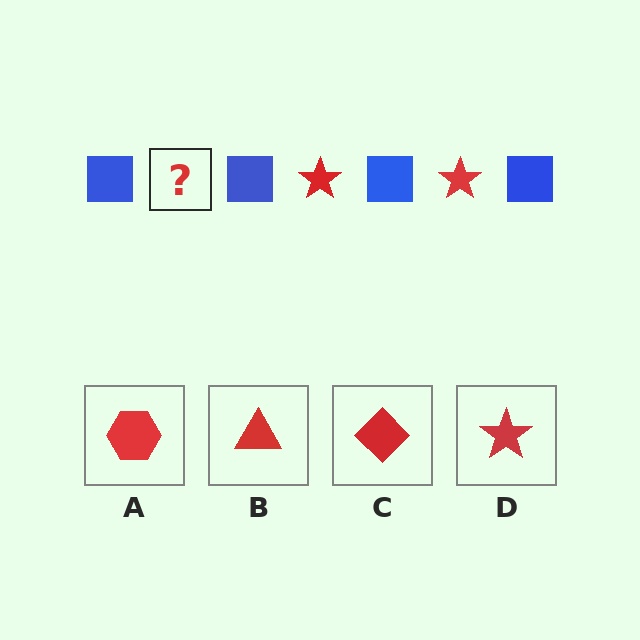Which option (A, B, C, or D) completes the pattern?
D.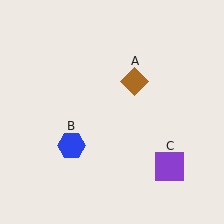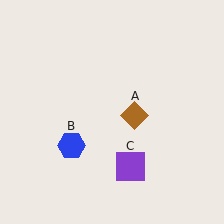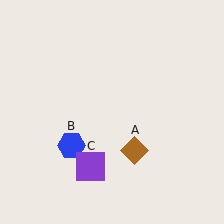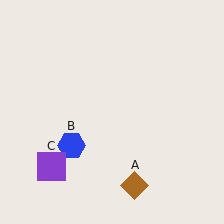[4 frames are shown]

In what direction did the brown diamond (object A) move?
The brown diamond (object A) moved down.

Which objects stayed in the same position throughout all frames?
Blue hexagon (object B) remained stationary.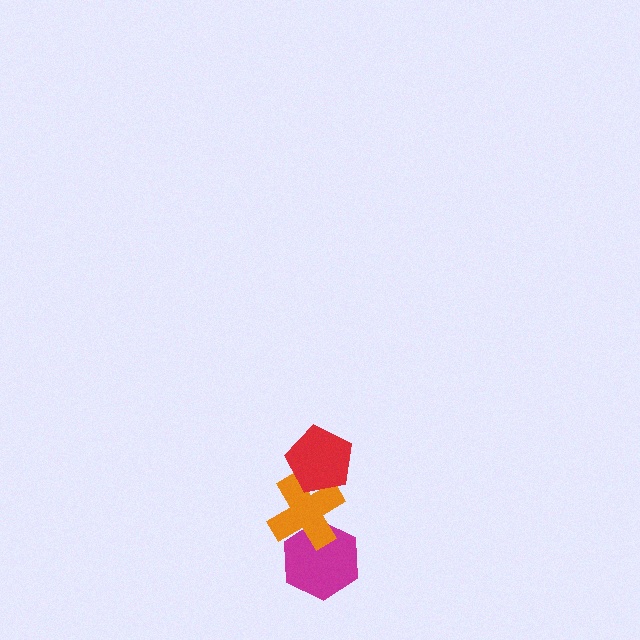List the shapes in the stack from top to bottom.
From top to bottom: the red pentagon, the orange cross, the magenta hexagon.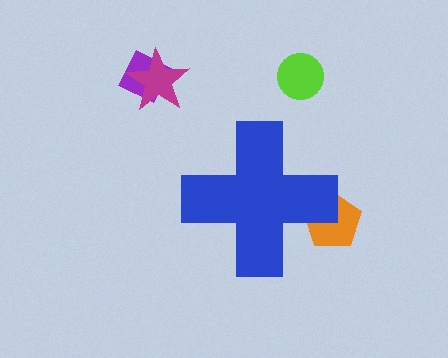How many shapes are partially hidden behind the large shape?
1 shape is partially hidden.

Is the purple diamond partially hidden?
No, the purple diamond is fully visible.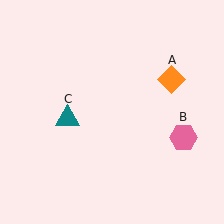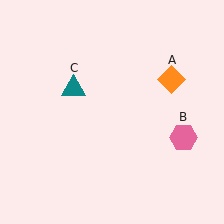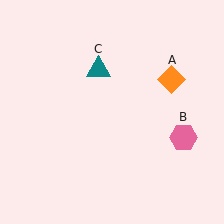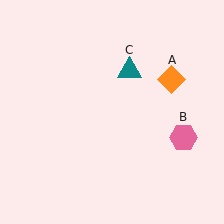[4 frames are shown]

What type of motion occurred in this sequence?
The teal triangle (object C) rotated clockwise around the center of the scene.